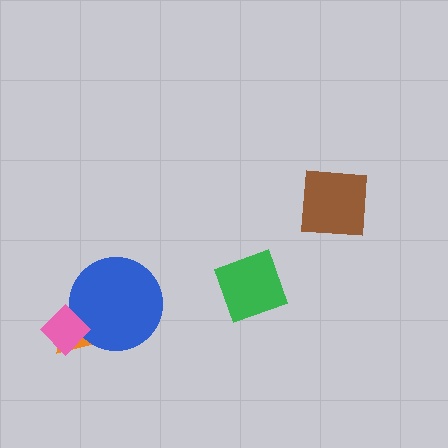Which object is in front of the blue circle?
The pink diamond is in front of the blue circle.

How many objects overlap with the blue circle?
2 objects overlap with the blue circle.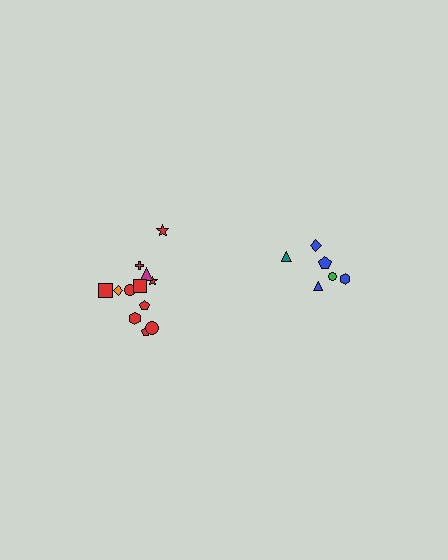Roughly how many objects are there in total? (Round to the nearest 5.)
Roughly 20 objects in total.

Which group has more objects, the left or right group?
The left group.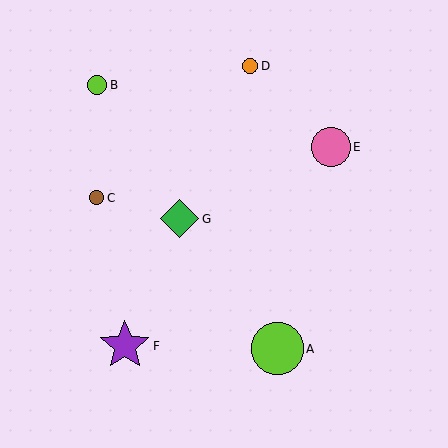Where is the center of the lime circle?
The center of the lime circle is at (97, 85).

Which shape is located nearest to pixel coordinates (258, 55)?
The orange circle (labeled D) at (250, 66) is nearest to that location.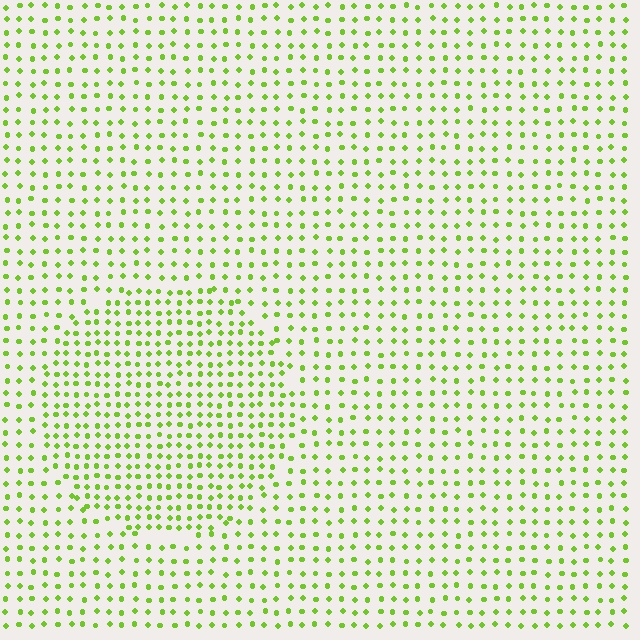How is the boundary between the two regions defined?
The boundary is defined by a change in element density (approximately 1.6x ratio). All elements are the same color, size, and shape.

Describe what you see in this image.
The image contains small lime elements arranged at two different densities. A circle-shaped region is visible where the elements are more densely packed than the surrounding area.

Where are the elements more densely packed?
The elements are more densely packed inside the circle boundary.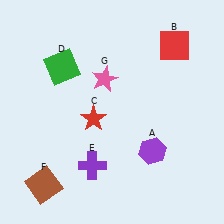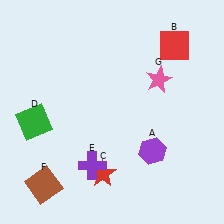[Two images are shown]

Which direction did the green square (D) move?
The green square (D) moved down.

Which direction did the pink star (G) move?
The pink star (G) moved right.